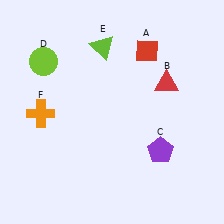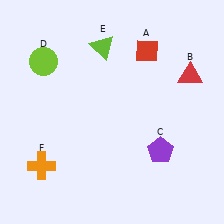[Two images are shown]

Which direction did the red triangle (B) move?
The red triangle (B) moved right.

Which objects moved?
The objects that moved are: the red triangle (B), the orange cross (F).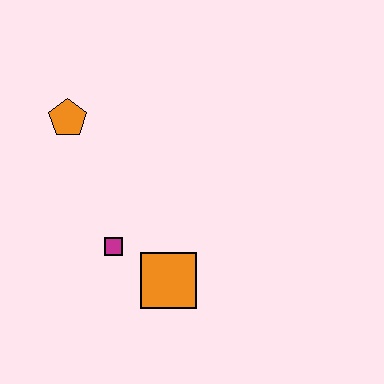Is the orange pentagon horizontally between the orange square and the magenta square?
No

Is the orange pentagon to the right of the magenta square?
No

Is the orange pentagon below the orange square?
No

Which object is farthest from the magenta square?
The orange pentagon is farthest from the magenta square.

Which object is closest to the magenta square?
The orange square is closest to the magenta square.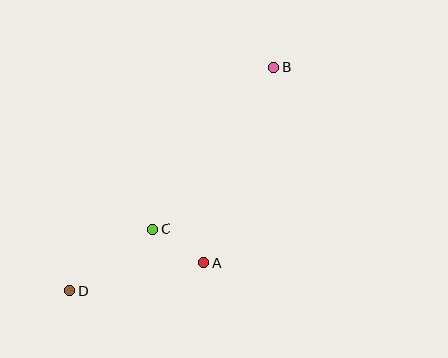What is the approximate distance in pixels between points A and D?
The distance between A and D is approximately 137 pixels.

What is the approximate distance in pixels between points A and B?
The distance between A and B is approximately 208 pixels.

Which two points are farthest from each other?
Points B and D are farthest from each other.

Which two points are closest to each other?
Points A and C are closest to each other.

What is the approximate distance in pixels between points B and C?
The distance between B and C is approximately 202 pixels.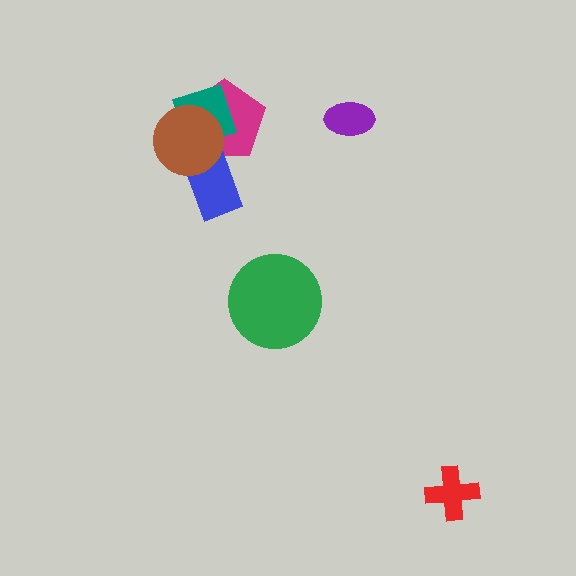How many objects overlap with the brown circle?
3 objects overlap with the brown circle.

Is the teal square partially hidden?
Yes, it is partially covered by another shape.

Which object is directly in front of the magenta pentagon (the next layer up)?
The blue rectangle is directly in front of the magenta pentagon.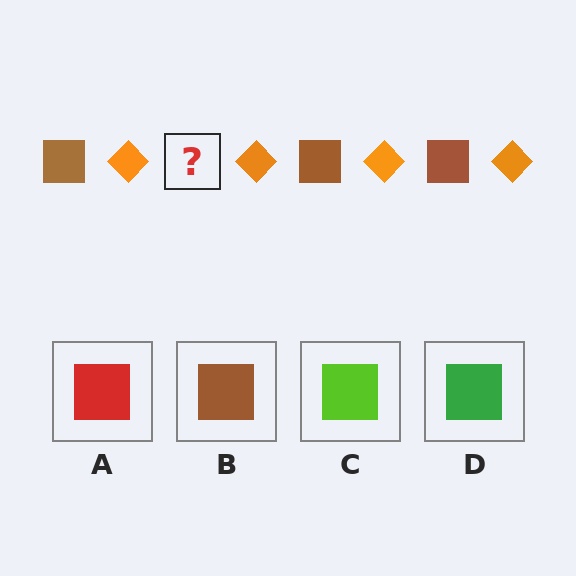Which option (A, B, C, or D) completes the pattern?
B.